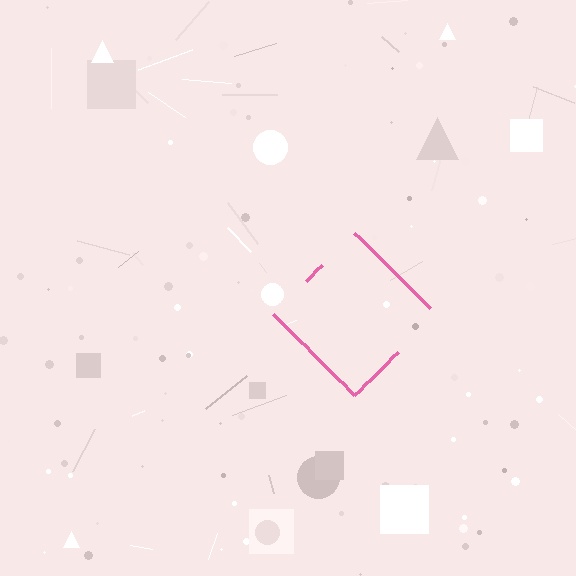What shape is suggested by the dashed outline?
The dashed outline suggests a diamond.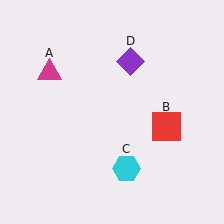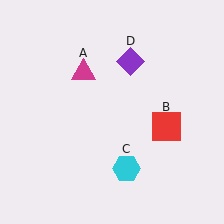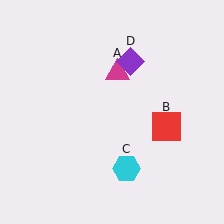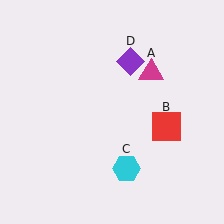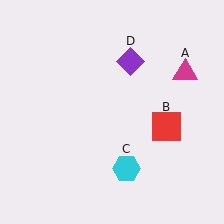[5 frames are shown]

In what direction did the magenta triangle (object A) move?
The magenta triangle (object A) moved right.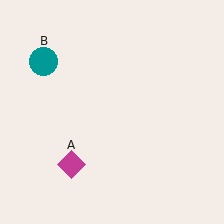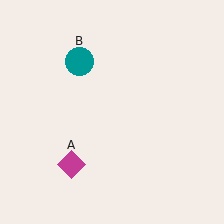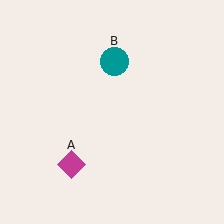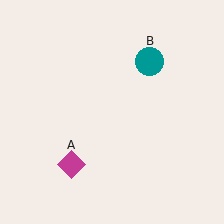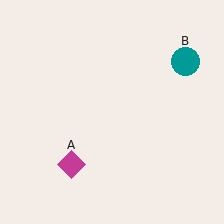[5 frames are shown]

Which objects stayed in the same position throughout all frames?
Magenta diamond (object A) remained stationary.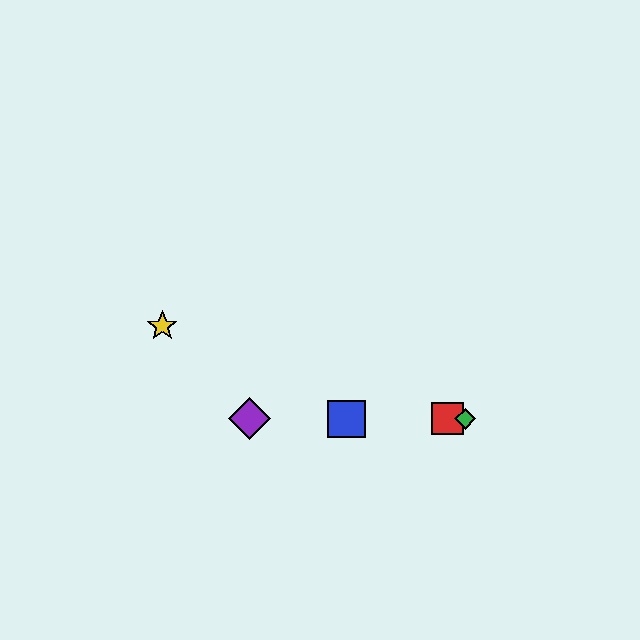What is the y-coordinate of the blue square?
The blue square is at y≈419.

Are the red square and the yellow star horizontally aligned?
No, the red square is at y≈419 and the yellow star is at y≈326.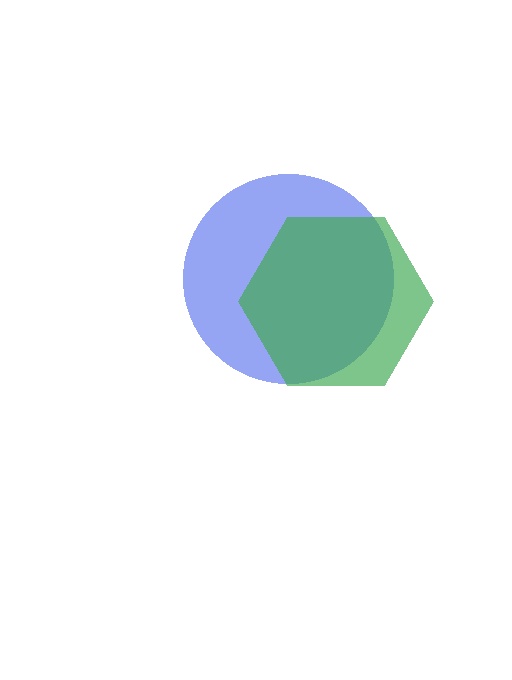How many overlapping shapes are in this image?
There are 2 overlapping shapes in the image.